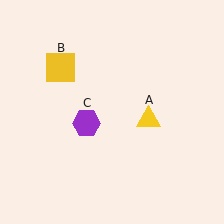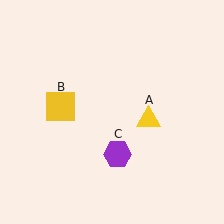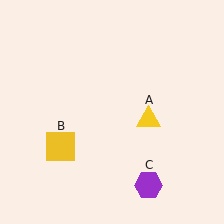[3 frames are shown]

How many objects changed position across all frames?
2 objects changed position: yellow square (object B), purple hexagon (object C).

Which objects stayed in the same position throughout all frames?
Yellow triangle (object A) remained stationary.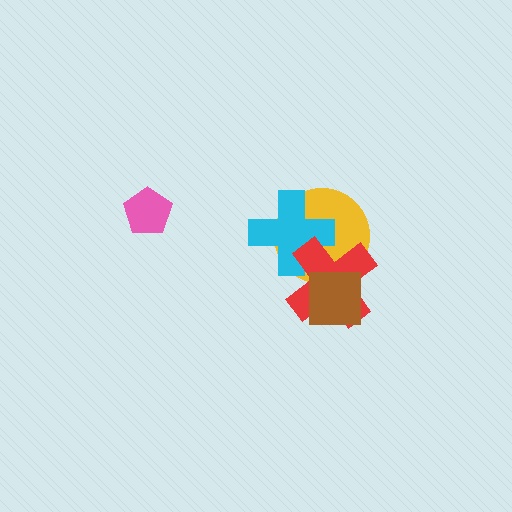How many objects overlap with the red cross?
3 objects overlap with the red cross.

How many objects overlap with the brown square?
2 objects overlap with the brown square.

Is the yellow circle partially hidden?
Yes, it is partially covered by another shape.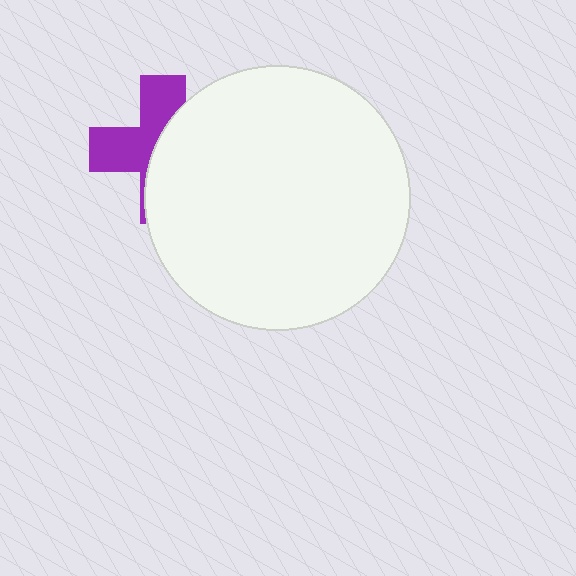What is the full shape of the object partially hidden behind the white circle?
The partially hidden object is a purple cross.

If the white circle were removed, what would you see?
You would see the complete purple cross.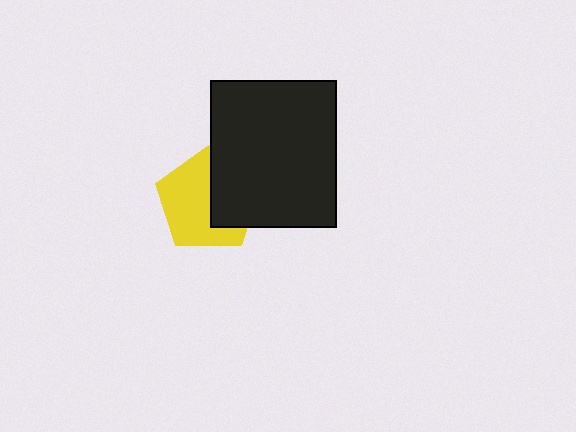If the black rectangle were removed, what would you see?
You would see the complete yellow pentagon.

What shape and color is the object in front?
The object in front is a black rectangle.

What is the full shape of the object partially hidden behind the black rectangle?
The partially hidden object is a yellow pentagon.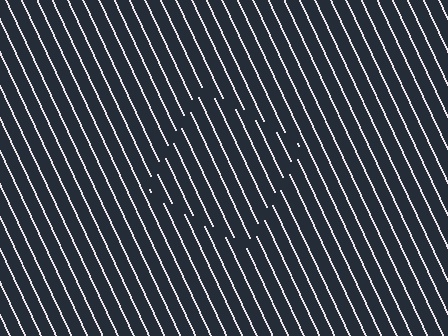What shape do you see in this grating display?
An illusory square. The interior of the shape contains the same grating, shifted by half a period — the contour is defined by the phase discontinuity where line-ends from the inner and outer gratings abut.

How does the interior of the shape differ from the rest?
The interior of the shape contains the same grating, shifted by half a period — the contour is defined by the phase discontinuity where line-ends from the inner and outer gratings abut.